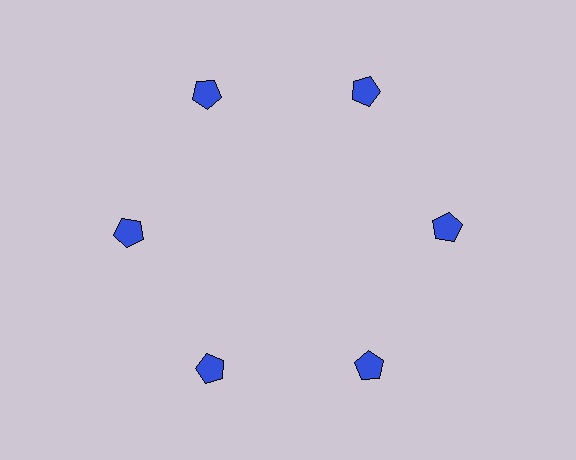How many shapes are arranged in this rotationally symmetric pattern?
There are 6 shapes, arranged in 6 groups of 1.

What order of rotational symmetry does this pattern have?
This pattern has 6-fold rotational symmetry.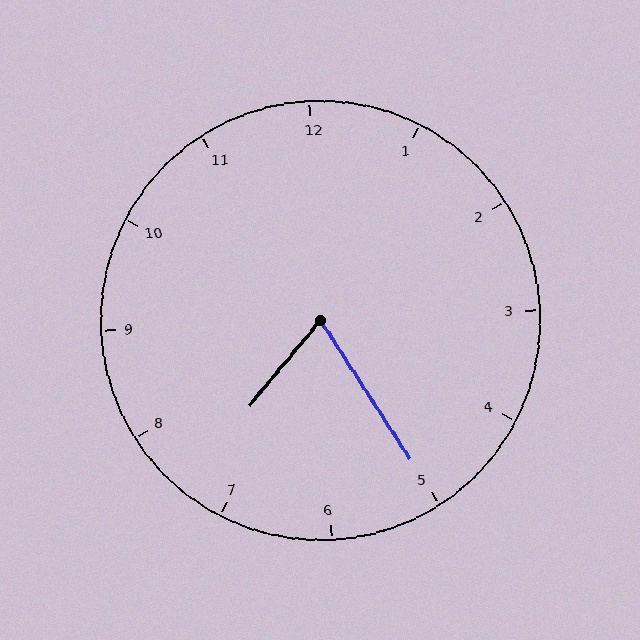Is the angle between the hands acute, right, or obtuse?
It is acute.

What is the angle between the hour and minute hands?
Approximately 72 degrees.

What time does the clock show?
7:25.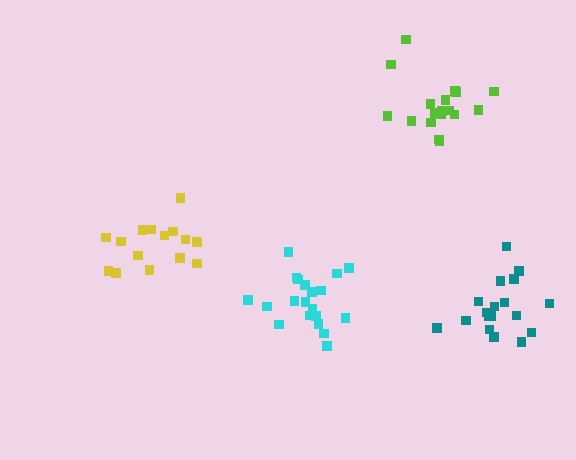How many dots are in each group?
Group 1: 18 dots, Group 2: 18 dots, Group 3: 20 dots, Group 4: 15 dots (71 total).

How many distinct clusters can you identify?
There are 4 distinct clusters.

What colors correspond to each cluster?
The clusters are colored: lime, teal, cyan, yellow.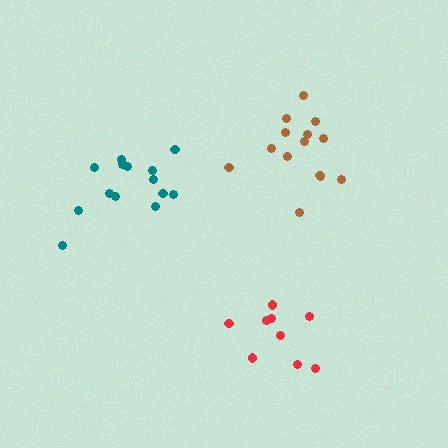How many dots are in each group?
Group 1: 14 dots, Group 2: 14 dots, Group 3: 9 dots (37 total).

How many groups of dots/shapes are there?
There are 3 groups.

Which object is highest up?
The brown cluster is topmost.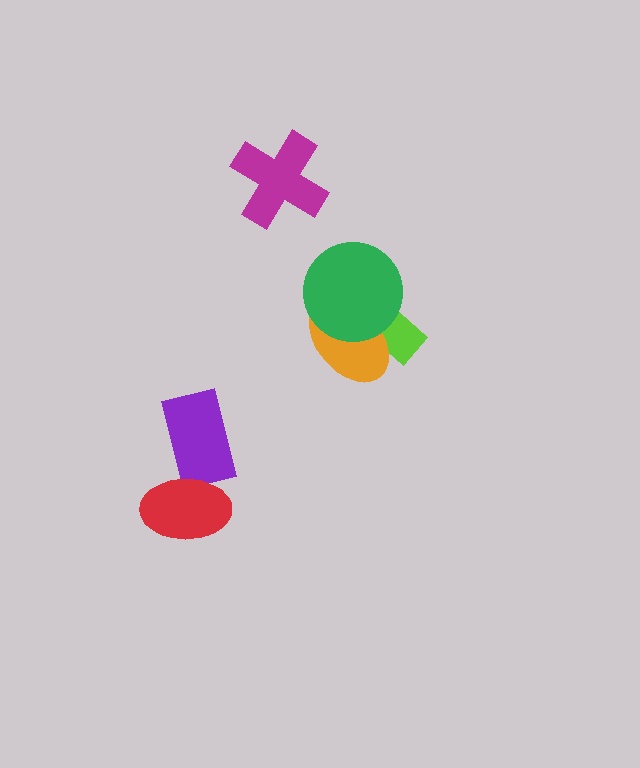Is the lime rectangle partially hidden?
Yes, it is partially covered by another shape.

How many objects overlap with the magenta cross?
0 objects overlap with the magenta cross.